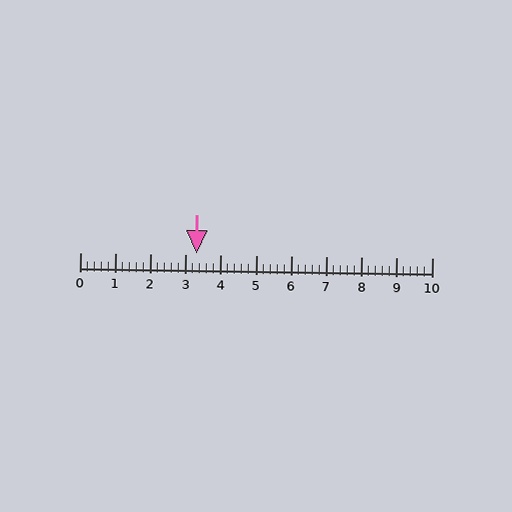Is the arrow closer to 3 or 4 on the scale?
The arrow is closer to 3.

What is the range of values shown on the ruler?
The ruler shows values from 0 to 10.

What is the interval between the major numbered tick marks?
The major tick marks are spaced 1 units apart.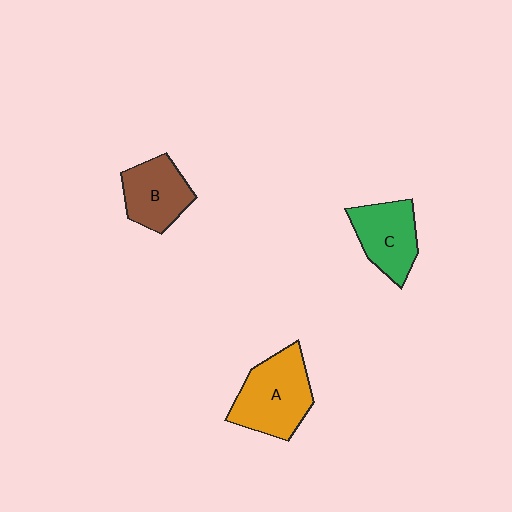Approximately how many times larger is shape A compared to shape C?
Approximately 1.3 times.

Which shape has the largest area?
Shape A (orange).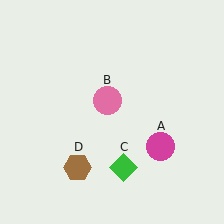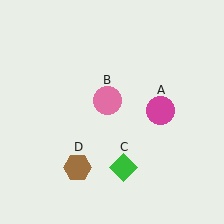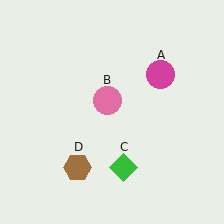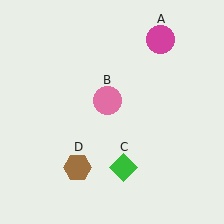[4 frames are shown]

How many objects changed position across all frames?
1 object changed position: magenta circle (object A).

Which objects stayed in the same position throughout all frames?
Pink circle (object B) and green diamond (object C) and brown hexagon (object D) remained stationary.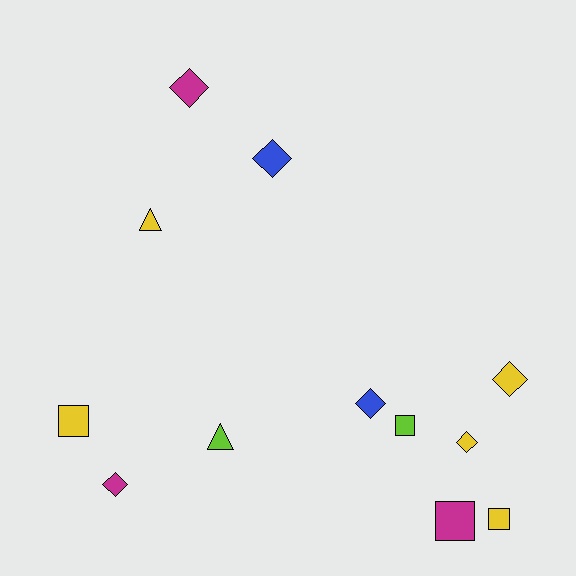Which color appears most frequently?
Yellow, with 5 objects.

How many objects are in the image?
There are 12 objects.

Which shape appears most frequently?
Diamond, with 6 objects.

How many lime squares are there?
There is 1 lime square.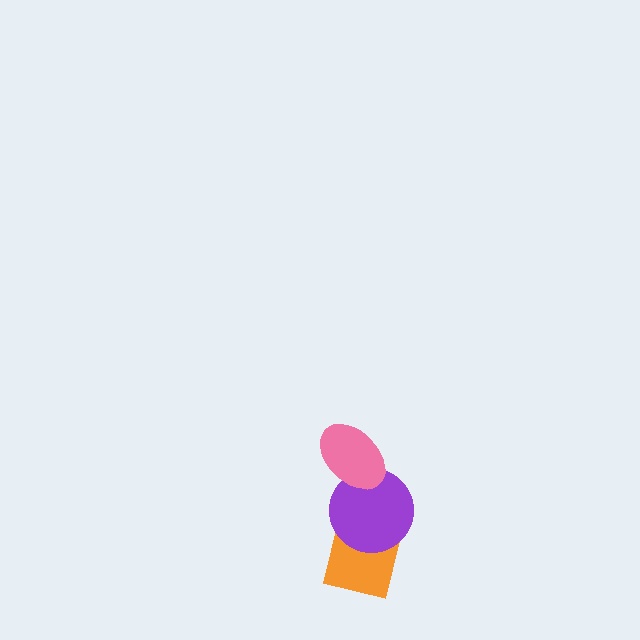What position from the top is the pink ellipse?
The pink ellipse is 1st from the top.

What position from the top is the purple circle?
The purple circle is 2nd from the top.